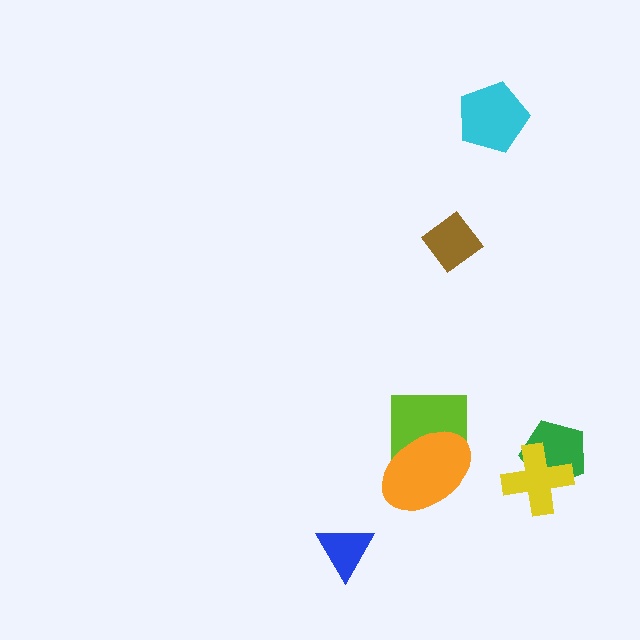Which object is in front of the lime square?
The orange ellipse is in front of the lime square.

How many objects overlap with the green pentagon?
1 object overlaps with the green pentagon.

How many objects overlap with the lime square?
1 object overlaps with the lime square.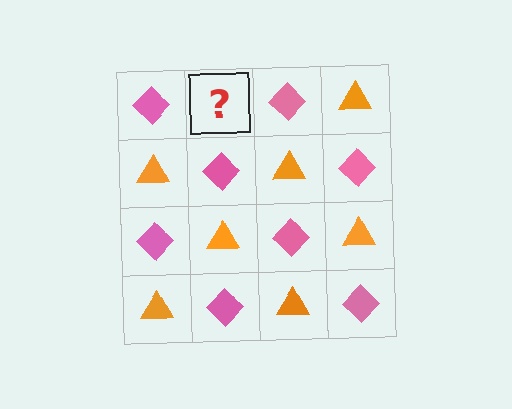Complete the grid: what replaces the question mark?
The question mark should be replaced with an orange triangle.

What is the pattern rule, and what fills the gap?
The rule is that it alternates pink diamond and orange triangle in a checkerboard pattern. The gap should be filled with an orange triangle.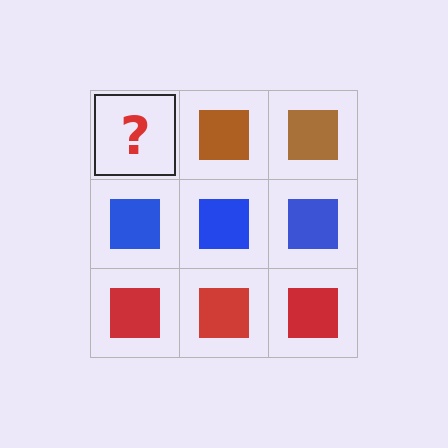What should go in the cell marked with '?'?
The missing cell should contain a brown square.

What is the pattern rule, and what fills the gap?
The rule is that each row has a consistent color. The gap should be filled with a brown square.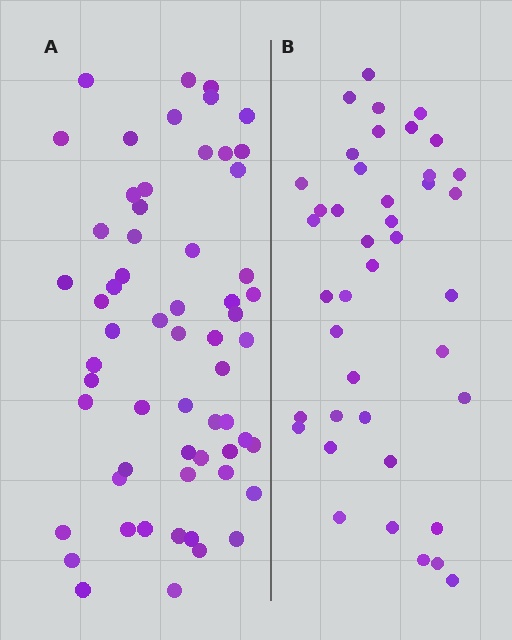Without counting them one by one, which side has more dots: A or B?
Region A (the left region) has more dots.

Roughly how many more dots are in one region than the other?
Region A has approximately 20 more dots than region B.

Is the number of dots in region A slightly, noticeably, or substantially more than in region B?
Region A has substantially more. The ratio is roughly 1.5 to 1.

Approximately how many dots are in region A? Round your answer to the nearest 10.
About 60 dots.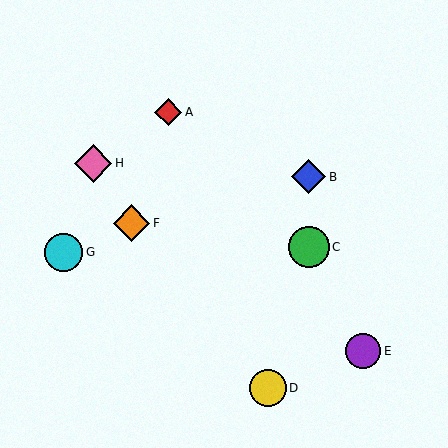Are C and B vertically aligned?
Yes, both are at x≈309.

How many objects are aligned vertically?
2 objects (B, C) are aligned vertically.